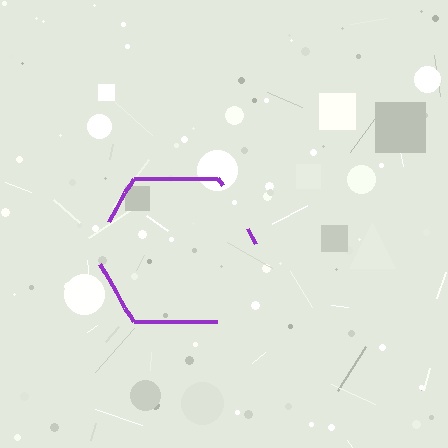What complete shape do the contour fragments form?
The contour fragments form a hexagon.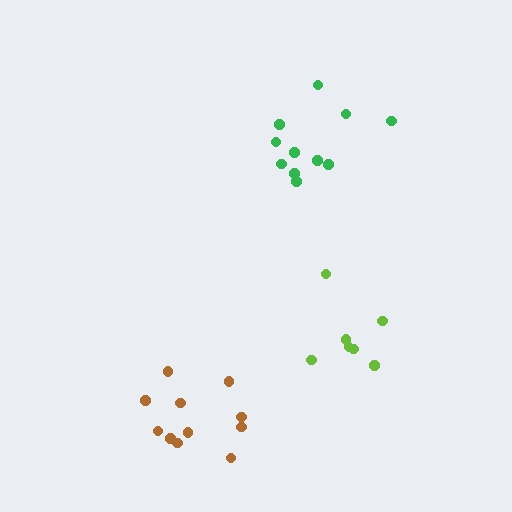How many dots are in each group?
Group 1: 11 dots, Group 2: 11 dots, Group 3: 7 dots (29 total).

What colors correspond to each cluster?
The clusters are colored: green, brown, lime.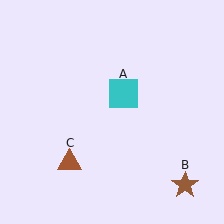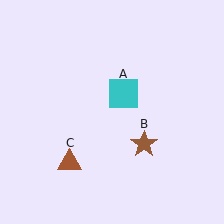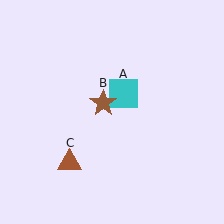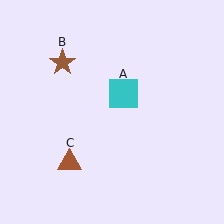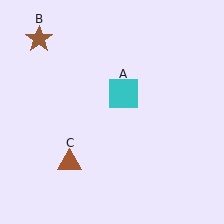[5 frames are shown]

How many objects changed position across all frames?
1 object changed position: brown star (object B).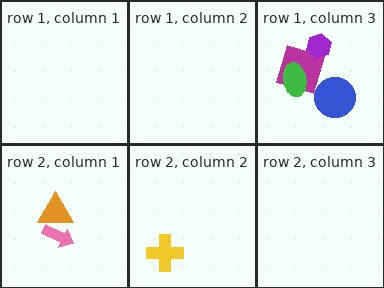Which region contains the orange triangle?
The row 2, column 1 region.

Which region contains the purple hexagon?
The row 1, column 3 region.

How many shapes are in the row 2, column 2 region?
1.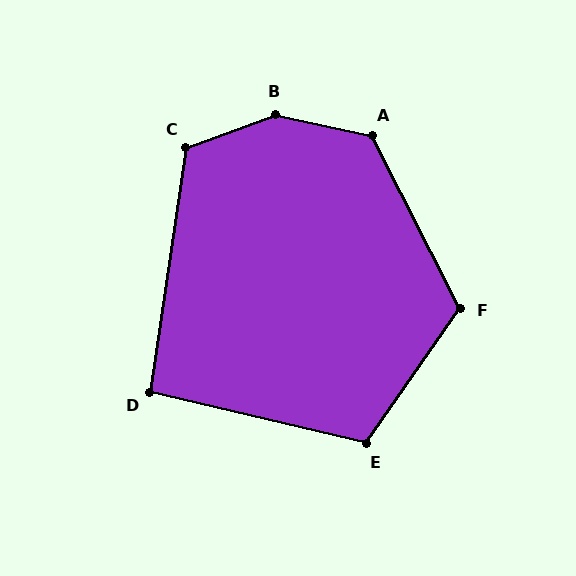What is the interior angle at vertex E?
Approximately 112 degrees (obtuse).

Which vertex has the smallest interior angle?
D, at approximately 95 degrees.